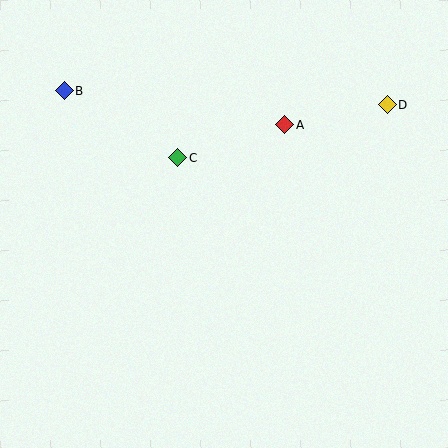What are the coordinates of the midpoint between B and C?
The midpoint between B and C is at (121, 124).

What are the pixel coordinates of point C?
Point C is at (178, 158).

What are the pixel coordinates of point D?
Point D is at (387, 104).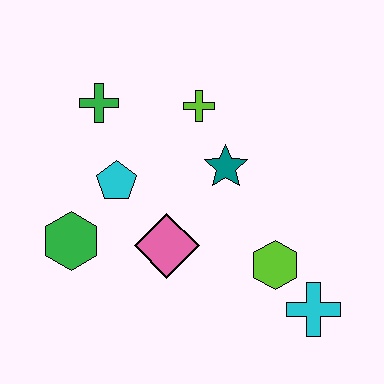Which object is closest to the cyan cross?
The lime hexagon is closest to the cyan cross.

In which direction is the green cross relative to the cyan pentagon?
The green cross is above the cyan pentagon.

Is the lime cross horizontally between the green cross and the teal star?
Yes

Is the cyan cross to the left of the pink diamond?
No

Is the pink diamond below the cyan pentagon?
Yes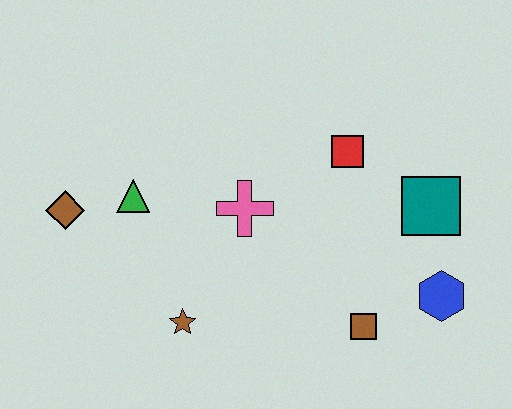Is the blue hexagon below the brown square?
No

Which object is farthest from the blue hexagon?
The brown diamond is farthest from the blue hexagon.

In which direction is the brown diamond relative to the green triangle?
The brown diamond is to the left of the green triangle.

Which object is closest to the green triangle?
The brown diamond is closest to the green triangle.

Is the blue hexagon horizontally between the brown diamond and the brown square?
No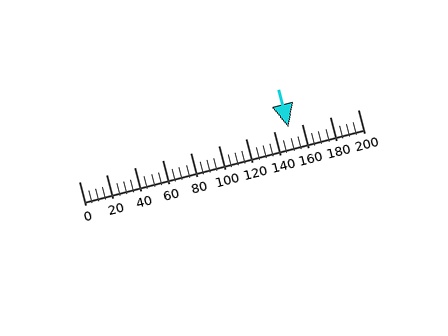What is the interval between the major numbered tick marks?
The major tick marks are spaced 20 units apart.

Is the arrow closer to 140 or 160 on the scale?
The arrow is closer to 160.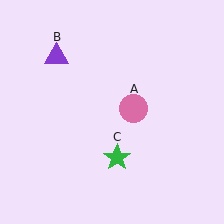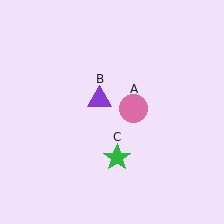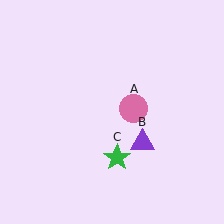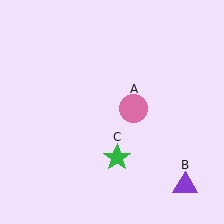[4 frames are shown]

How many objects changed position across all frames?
1 object changed position: purple triangle (object B).